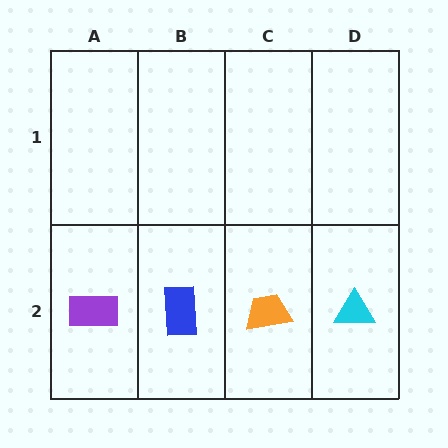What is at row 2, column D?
A cyan triangle.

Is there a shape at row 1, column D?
No, that cell is empty.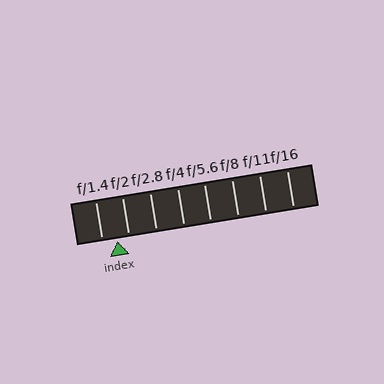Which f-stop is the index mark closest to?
The index mark is closest to f/2.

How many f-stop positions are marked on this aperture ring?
There are 8 f-stop positions marked.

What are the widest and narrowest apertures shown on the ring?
The widest aperture shown is f/1.4 and the narrowest is f/16.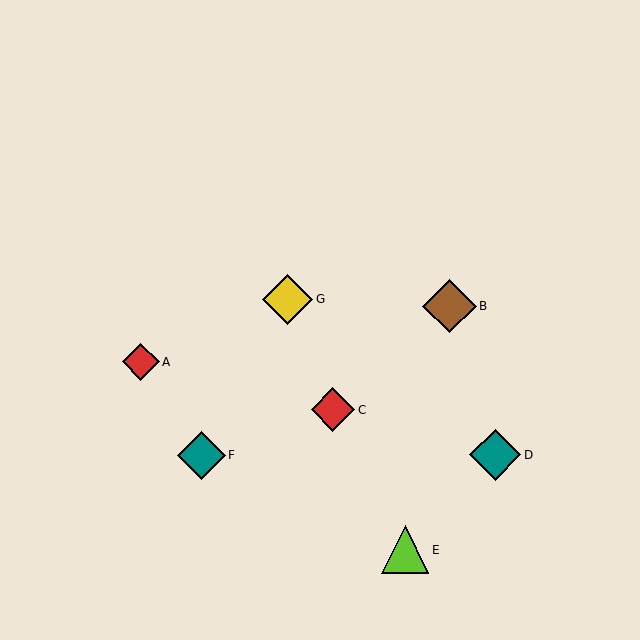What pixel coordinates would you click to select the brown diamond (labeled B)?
Click at (449, 306) to select the brown diamond B.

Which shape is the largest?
The brown diamond (labeled B) is the largest.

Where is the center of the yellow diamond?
The center of the yellow diamond is at (287, 299).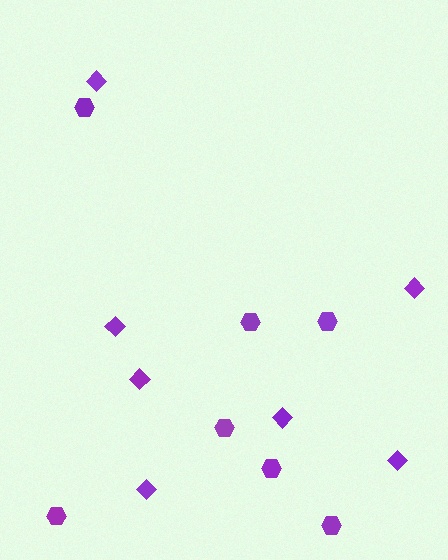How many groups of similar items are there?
There are 2 groups: one group of diamonds (7) and one group of hexagons (7).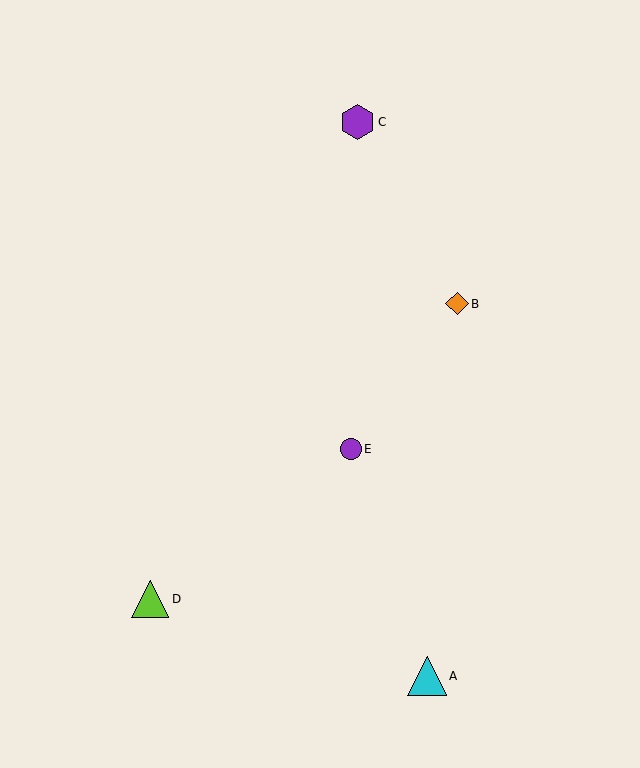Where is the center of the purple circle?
The center of the purple circle is at (351, 449).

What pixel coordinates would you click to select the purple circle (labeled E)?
Click at (351, 449) to select the purple circle E.